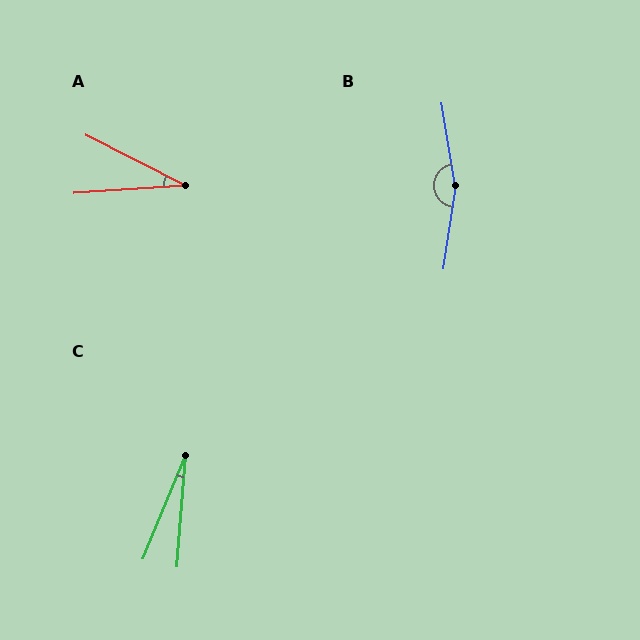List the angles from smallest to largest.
C (18°), A (31°), B (162°).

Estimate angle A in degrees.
Approximately 31 degrees.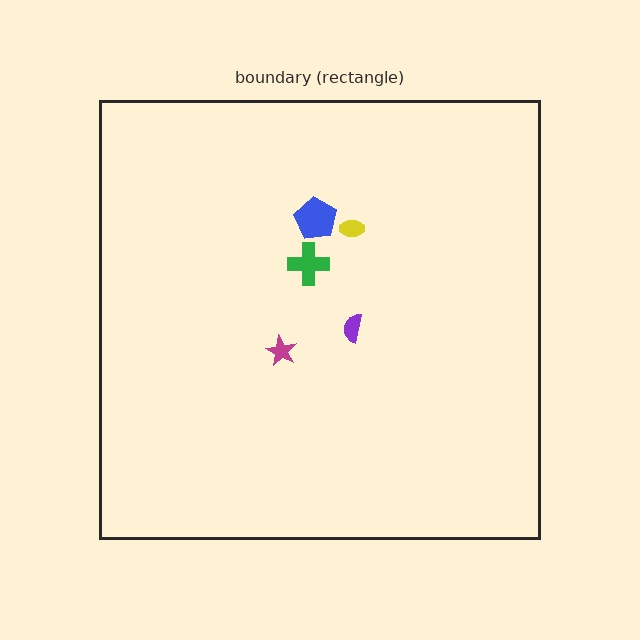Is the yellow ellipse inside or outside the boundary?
Inside.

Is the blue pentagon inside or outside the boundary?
Inside.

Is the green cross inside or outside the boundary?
Inside.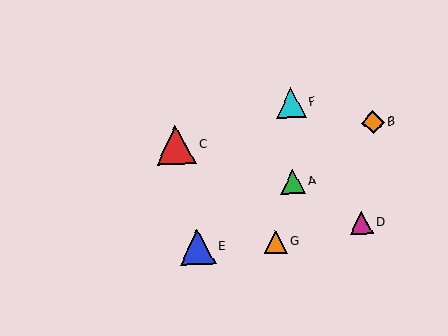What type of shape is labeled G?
Shape G is an orange triangle.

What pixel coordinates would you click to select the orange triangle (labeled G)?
Click at (276, 242) to select the orange triangle G.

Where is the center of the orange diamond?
The center of the orange diamond is at (373, 122).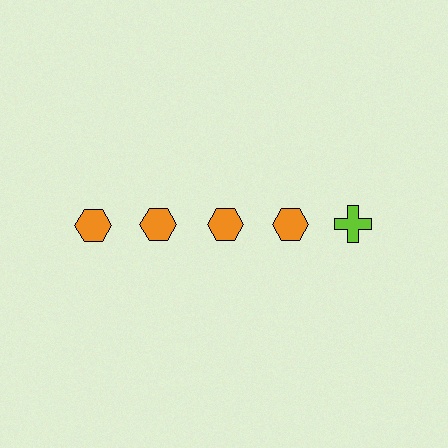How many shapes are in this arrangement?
There are 5 shapes arranged in a grid pattern.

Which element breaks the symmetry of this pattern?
The lime cross in the top row, rightmost column breaks the symmetry. All other shapes are orange hexagons.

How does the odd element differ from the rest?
It differs in both color (lime instead of orange) and shape (cross instead of hexagon).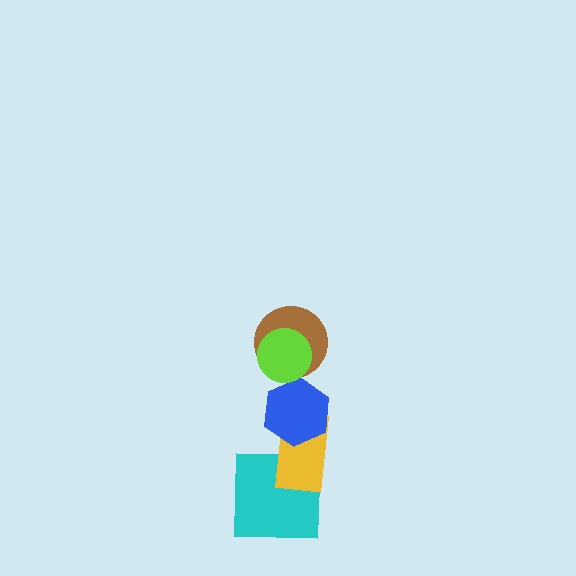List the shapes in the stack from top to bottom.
From top to bottom: the lime circle, the brown circle, the blue hexagon, the yellow rectangle, the cyan square.